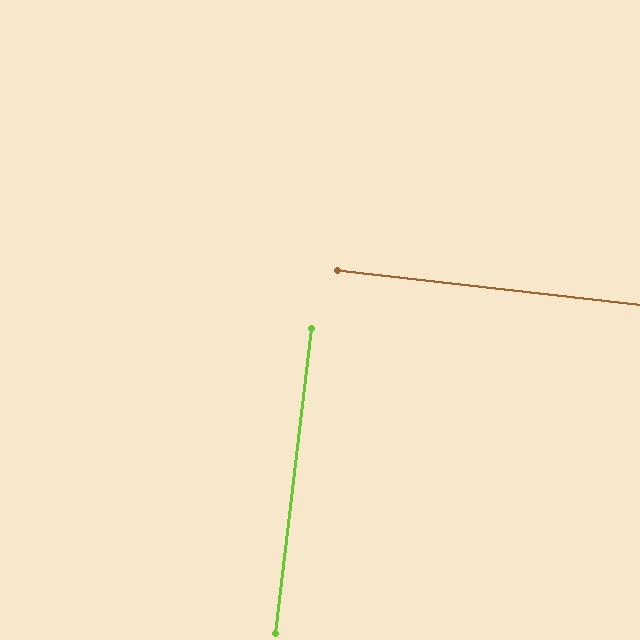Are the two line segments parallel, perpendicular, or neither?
Perpendicular — they meet at approximately 90°.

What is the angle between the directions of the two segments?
Approximately 90 degrees.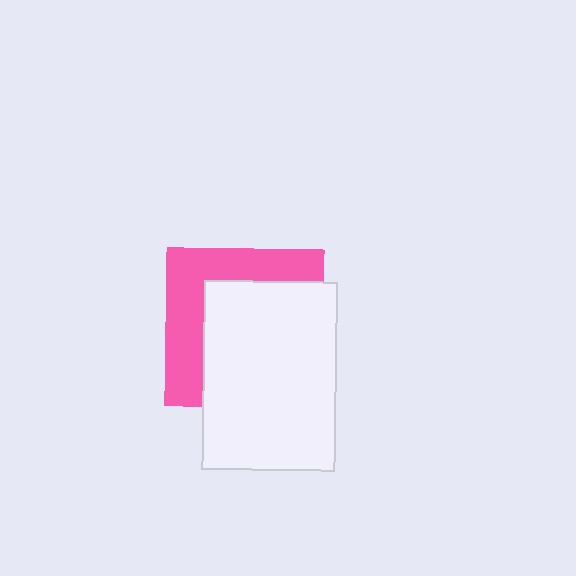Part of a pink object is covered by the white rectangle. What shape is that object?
It is a square.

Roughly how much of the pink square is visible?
A small part of it is visible (roughly 39%).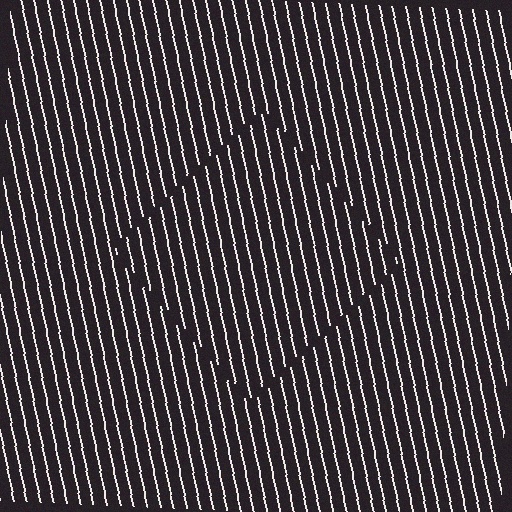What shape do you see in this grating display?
An illusory square. The interior of the shape contains the same grating, shifted by half a period — the contour is defined by the phase discontinuity where line-ends from the inner and outer gratings abut.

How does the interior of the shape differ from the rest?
The interior of the shape contains the same grating, shifted by half a period — the contour is defined by the phase discontinuity where line-ends from the inner and outer gratings abut.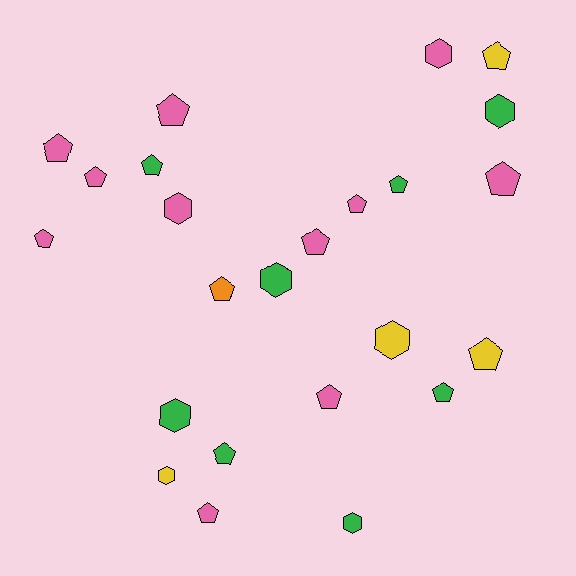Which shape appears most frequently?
Pentagon, with 16 objects.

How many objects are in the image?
There are 24 objects.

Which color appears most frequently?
Pink, with 11 objects.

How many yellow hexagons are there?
There are 2 yellow hexagons.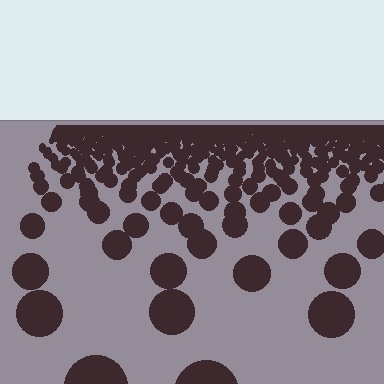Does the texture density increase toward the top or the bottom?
Density increases toward the top.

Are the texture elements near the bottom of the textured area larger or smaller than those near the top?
Larger. Near the bottom, elements are closer to the viewer and appear at a bigger on-screen size.